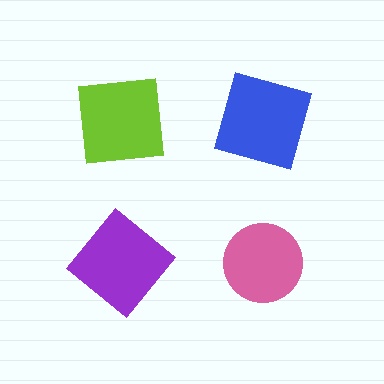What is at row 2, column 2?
A pink circle.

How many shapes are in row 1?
2 shapes.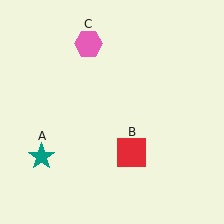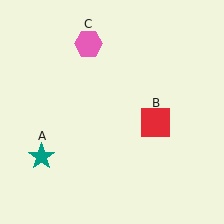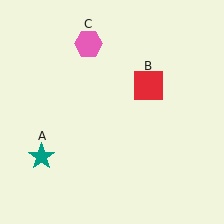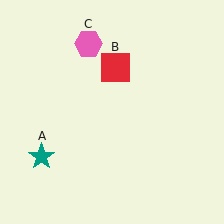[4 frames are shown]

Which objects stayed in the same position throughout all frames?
Teal star (object A) and pink hexagon (object C) remained stationary.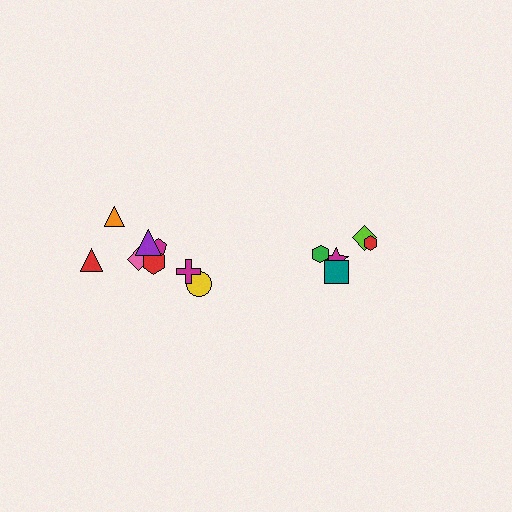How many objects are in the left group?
There are 8 objects.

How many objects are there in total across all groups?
There are 13 objects.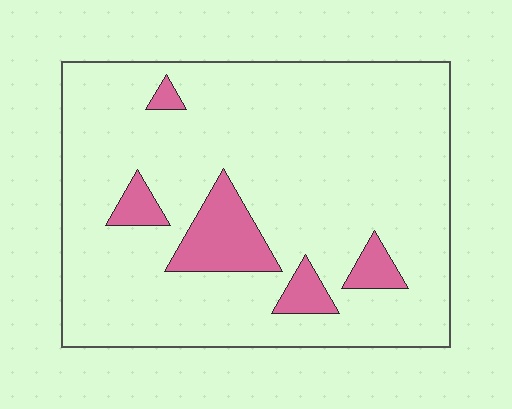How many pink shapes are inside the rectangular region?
5.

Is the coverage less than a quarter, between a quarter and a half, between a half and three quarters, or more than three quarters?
Less than a quarter.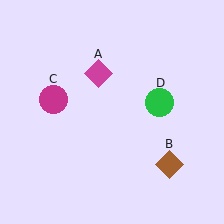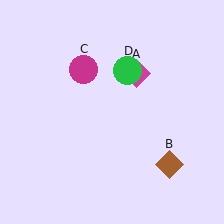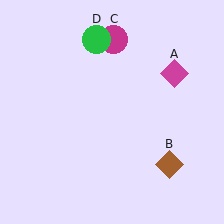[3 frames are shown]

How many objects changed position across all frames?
3 objects changed position: magenta diamond (object A), magenta circle (object C), green circle (object D).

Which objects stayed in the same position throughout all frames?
Brown diamond (object B) remained stationary.